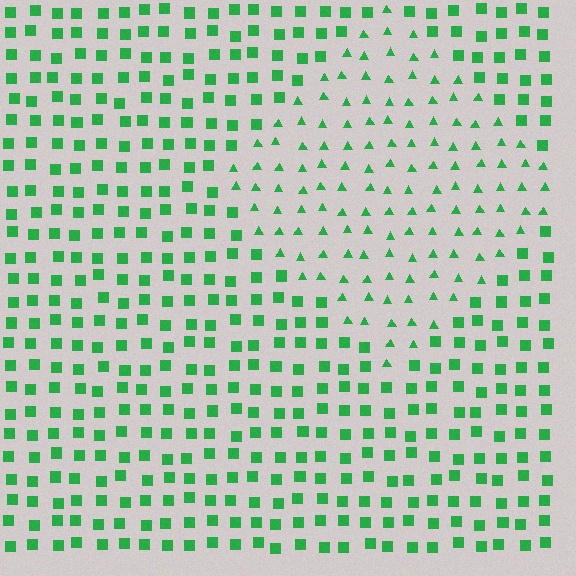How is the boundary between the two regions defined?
The boundary is defined by a change in element shape: triangles inside vs. squares outside. All elements share the same color and spacing.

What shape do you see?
I see a diamond.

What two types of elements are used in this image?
The image uses triangles inside the diamond region and squares outside it.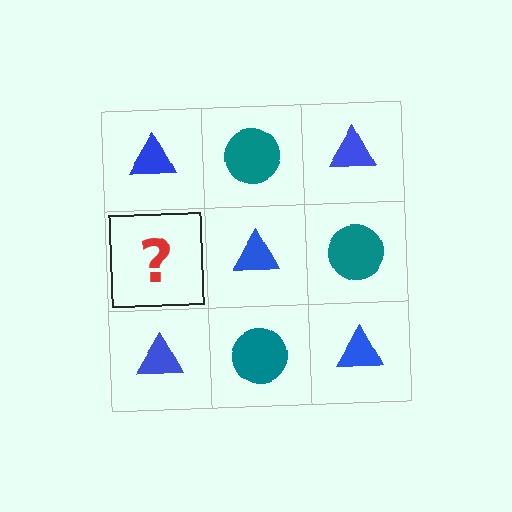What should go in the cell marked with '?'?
The missing cell should contain a teal circle.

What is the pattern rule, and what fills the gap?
The rule is that it alternates blue triangle and teal circle in a checkerboard pattern. The gap should be filled with a teal circle.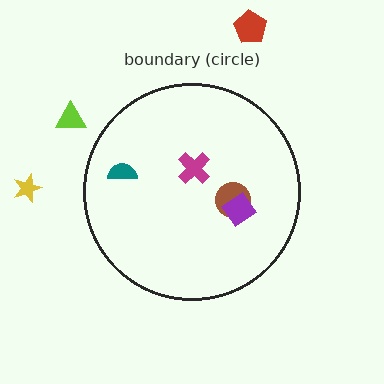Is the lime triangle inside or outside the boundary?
Outside.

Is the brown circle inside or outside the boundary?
Inside.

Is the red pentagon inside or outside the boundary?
Outside.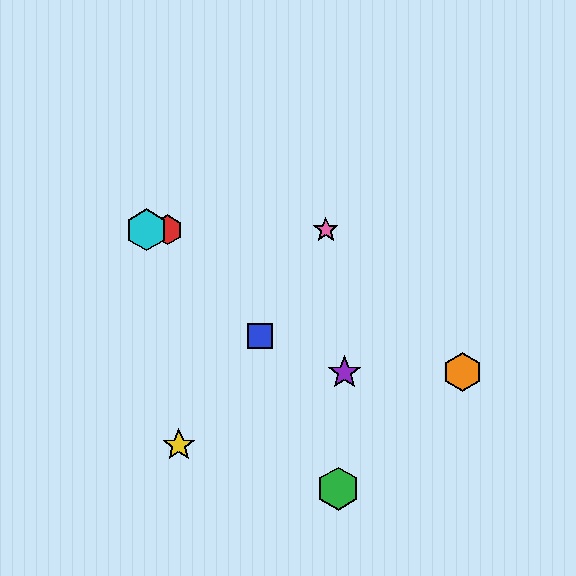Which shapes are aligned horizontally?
The red hexagon, the cyan hexagon, the pink star are aligned horizontally.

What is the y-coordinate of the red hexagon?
The red hexagon is at y≈230.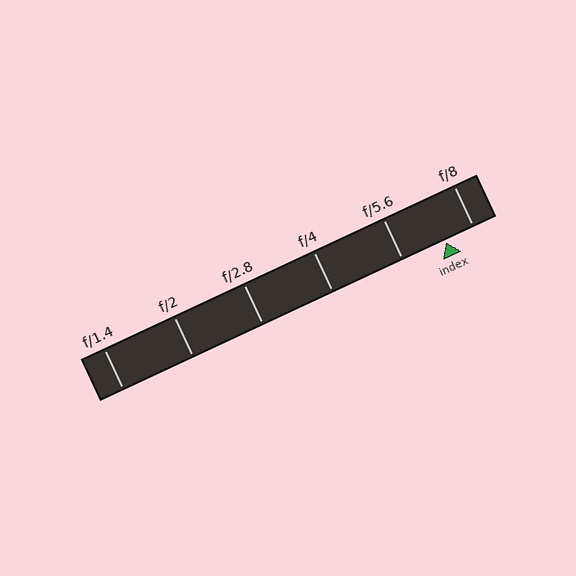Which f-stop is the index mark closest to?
The index mark is closest to f/8.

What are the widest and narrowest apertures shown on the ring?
The widest aperture shown is f/1.4 and the narrowest is f/8.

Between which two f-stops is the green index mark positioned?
The index mark is between f/5.6 and f/8.